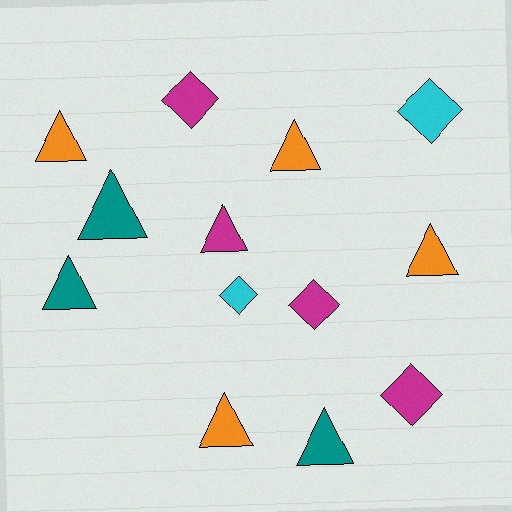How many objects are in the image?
There are 13 objects.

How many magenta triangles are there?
There is 1 magenta triangle.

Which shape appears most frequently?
Triangle, with 8 objects.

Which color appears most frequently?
Magenta, with 4 objects.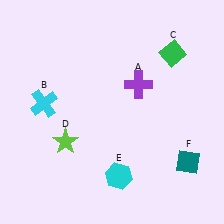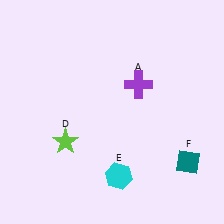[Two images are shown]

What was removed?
The cyan cross (B), the green diamond (C) were removed in Image 2.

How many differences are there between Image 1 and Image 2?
There are 2 differences between the two images.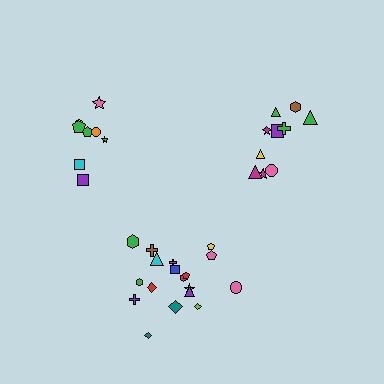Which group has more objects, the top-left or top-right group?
The top-right group.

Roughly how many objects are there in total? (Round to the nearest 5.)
Roughly 35 objects in total.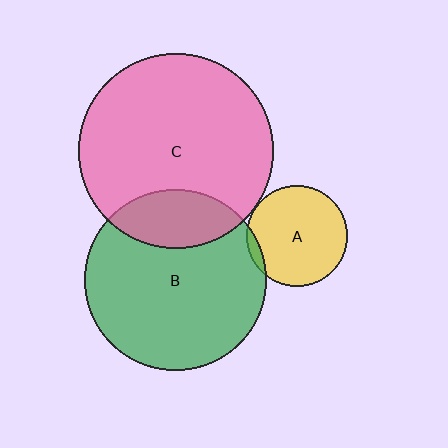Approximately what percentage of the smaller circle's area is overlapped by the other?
Approximately 5%.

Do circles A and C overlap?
Yes.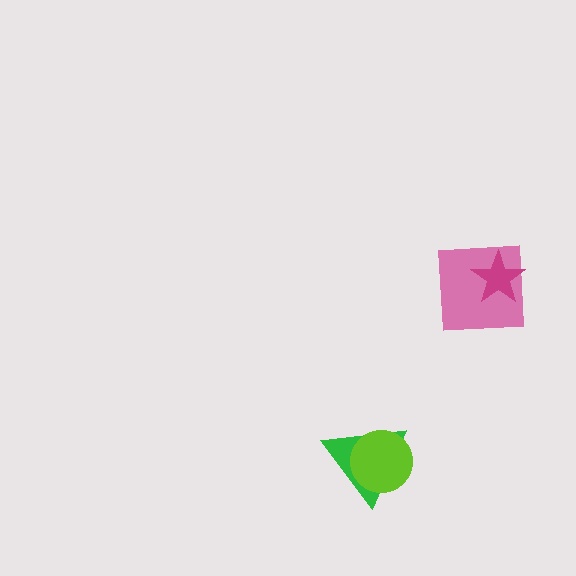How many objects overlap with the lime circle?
1 object overlaps with the lime circle.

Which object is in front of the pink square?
The magenta star is in front of the pink square.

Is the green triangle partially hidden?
Yes, it is partially covered by another shape.